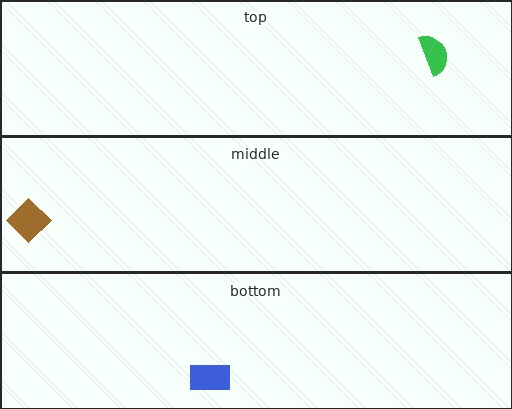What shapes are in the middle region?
The brown diamond.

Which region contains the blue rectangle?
The bottom region.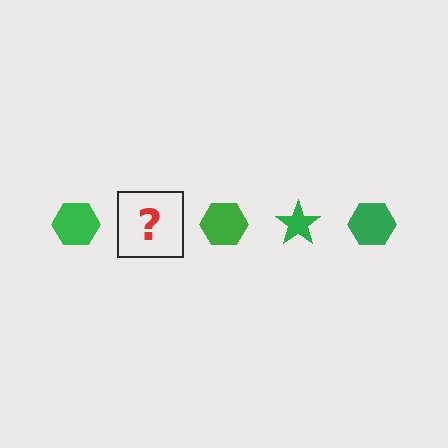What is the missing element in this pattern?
The missing element is a green star.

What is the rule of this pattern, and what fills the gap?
The rule is that the pattern cycles through hexagon, star shapes in green. The gap should be filled with a green star.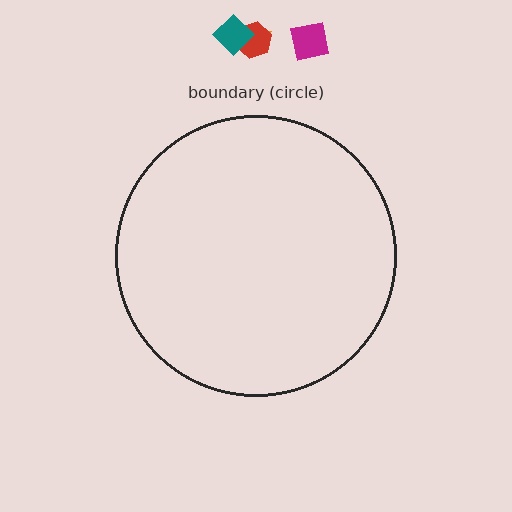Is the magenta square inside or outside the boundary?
Outside.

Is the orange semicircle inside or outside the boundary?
Outside.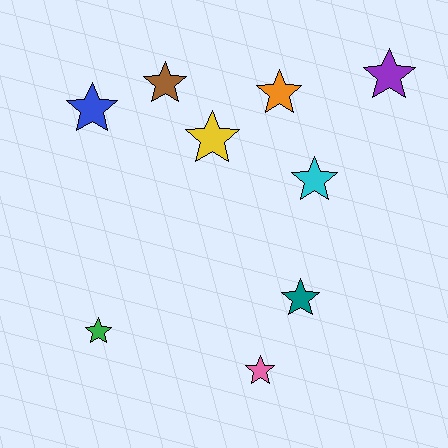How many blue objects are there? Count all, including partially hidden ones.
There is 1 blue object.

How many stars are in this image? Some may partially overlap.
There are 9 stars.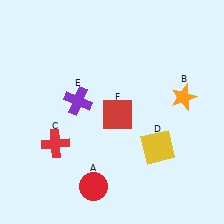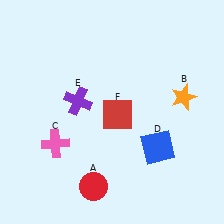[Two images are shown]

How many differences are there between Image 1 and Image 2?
There are 2 differences between the two images.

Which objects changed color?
C changed from red to pink. D changed from yellow to blue.